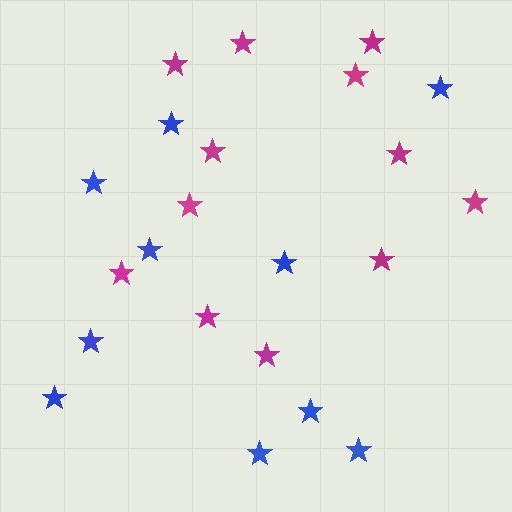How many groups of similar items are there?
There are 2 groups: one group of magenta stars (12) and one group of blue stars (10).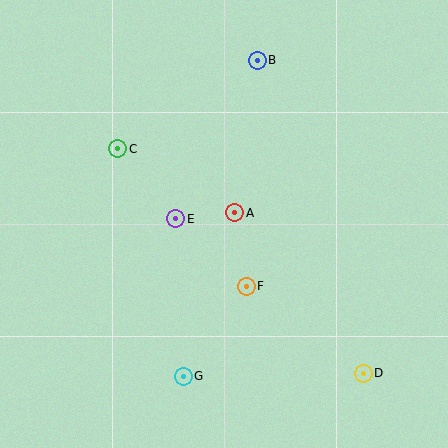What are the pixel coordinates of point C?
Point C is at (118, 149).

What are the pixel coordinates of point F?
Point F is at (246, 286).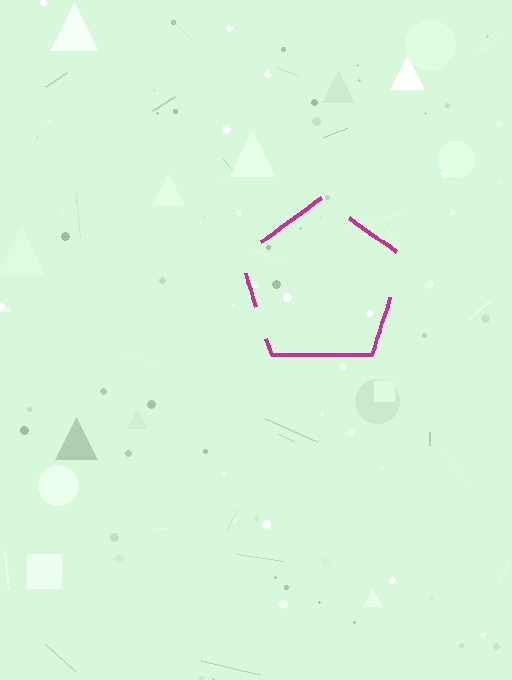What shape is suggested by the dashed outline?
The dashed outline suggests a pentagon.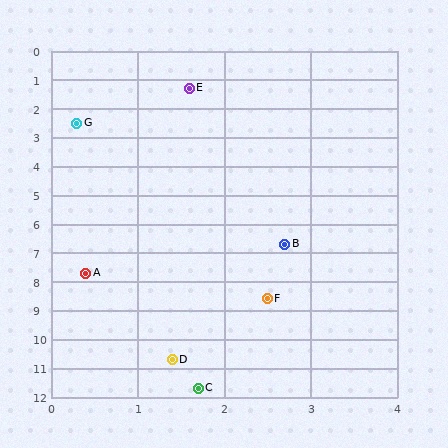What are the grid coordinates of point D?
Point D is at approximately (1.4, 10.7).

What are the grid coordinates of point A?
Point A is at approximately (0.4, 7.7).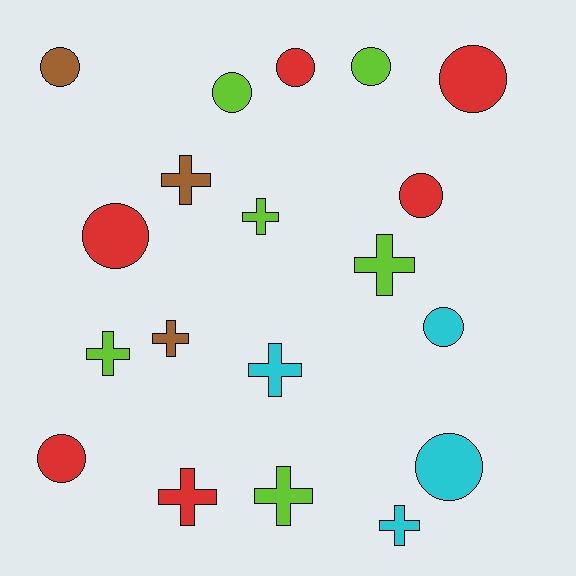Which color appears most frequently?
Lime, with 6 objects.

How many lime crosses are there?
There are 4 lime crosses.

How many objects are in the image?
There are 19 objects.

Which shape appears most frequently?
Circle, with 10 objects.